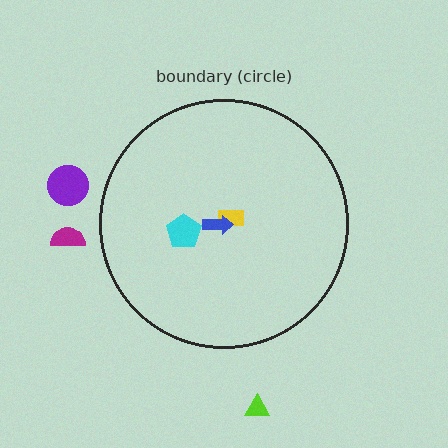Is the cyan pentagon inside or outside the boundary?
Inside.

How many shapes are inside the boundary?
3 inside, 3 outside.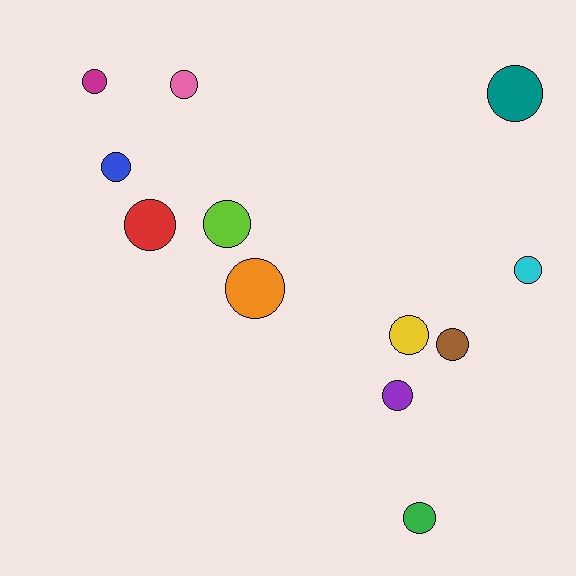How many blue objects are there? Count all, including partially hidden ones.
There is 1 blue object.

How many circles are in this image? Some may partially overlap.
There are 12 circles.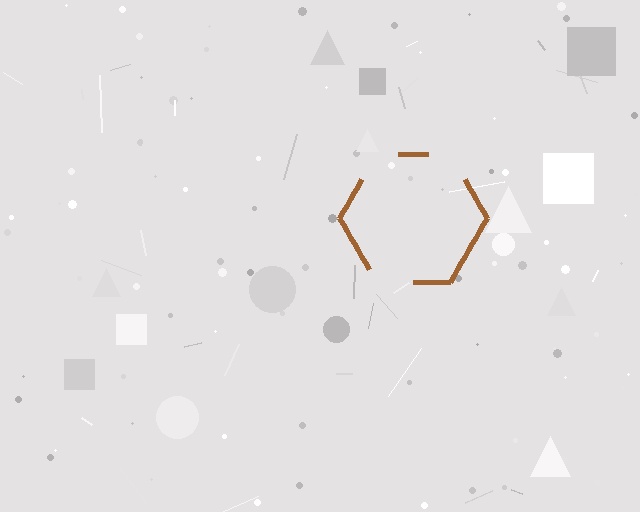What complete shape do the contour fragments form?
The contour fragments form a hexagon.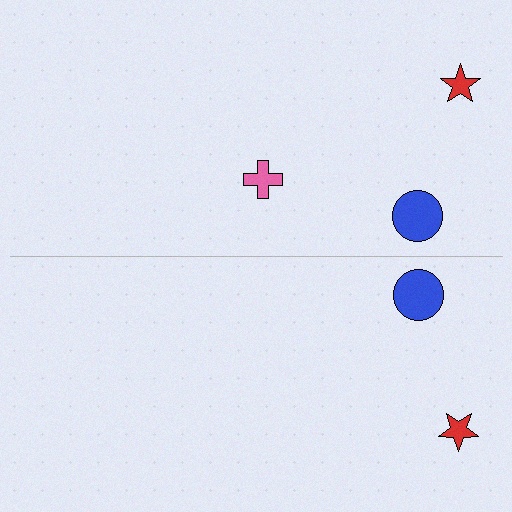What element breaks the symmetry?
A pink cross is missing from the bottom side.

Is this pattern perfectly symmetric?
No, the pattern is not perfectly symmetric. A pink cross is missing from the bottom side.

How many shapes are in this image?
There are 5 shapes in this image.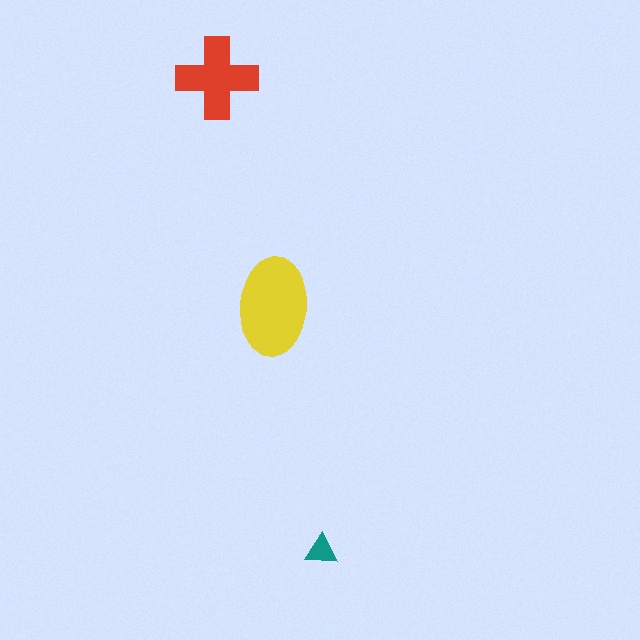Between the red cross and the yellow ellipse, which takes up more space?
The yellow ellipse.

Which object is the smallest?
The teal triangle.